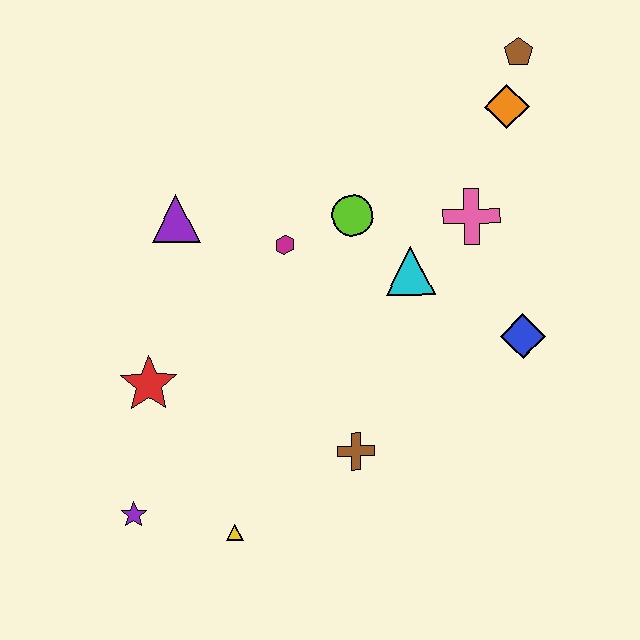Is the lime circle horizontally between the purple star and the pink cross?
Yes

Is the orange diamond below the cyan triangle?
No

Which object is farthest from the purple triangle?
The brown pentagon is farthest from the purple triangle.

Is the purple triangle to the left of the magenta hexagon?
Yes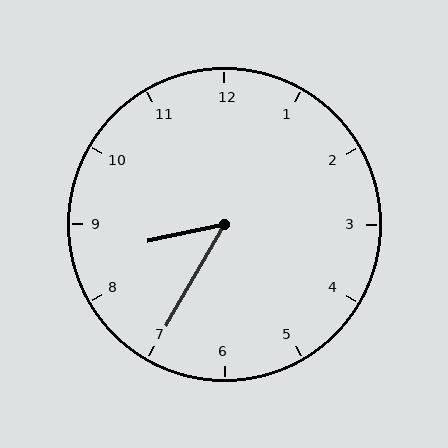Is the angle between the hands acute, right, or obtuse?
It is acute.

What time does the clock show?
8:35.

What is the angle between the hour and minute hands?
Approximately 48 degrees.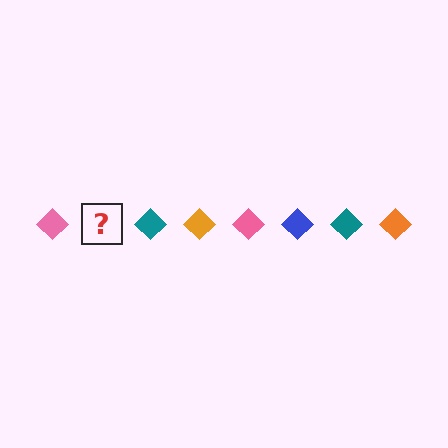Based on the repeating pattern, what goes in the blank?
The blank should be a blue diamond.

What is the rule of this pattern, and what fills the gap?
The rule is that the pattern cycles through pink, blue, teal, orange diamonds. The gap should be filled with a blue diamond.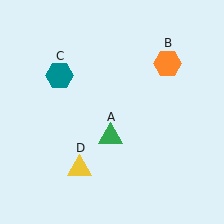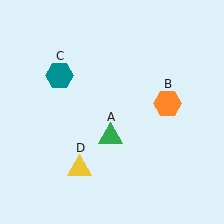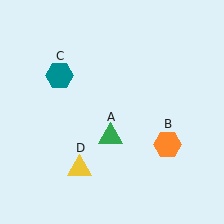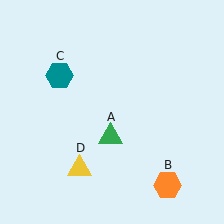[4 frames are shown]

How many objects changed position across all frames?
1 object changed position: orange hexagon (object B).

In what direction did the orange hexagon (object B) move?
The orange hexagon (object B) moved down.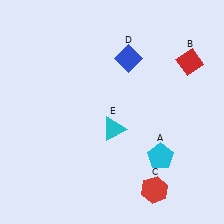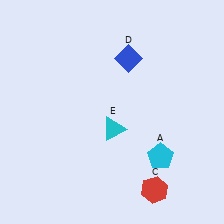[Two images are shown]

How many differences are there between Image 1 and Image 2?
There is 1 difference between the two images.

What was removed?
The red diamond (B) was removed in Image 2.